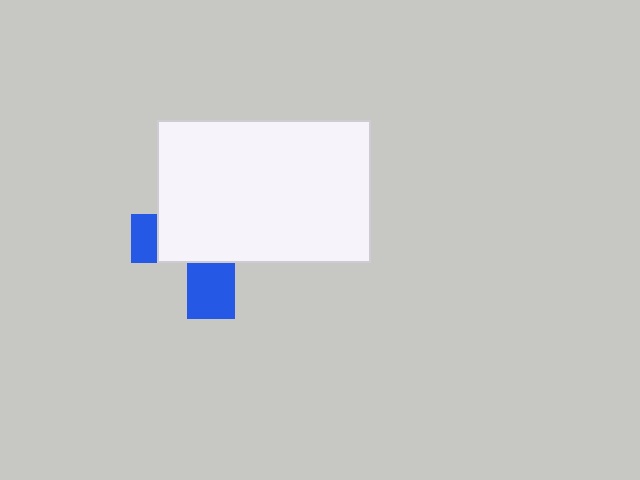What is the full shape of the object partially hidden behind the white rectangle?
The partially hidden object is a blue cross.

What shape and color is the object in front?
The object in front is a white rectangle.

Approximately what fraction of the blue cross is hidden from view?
Roughly 70% of the blue cross is hidden behind the white rectangle.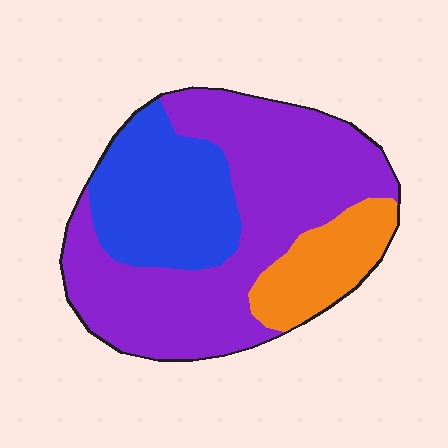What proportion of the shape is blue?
Blue covers 27% of the shape.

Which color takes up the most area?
Purple, at roughly 60%.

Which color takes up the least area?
Orange, at roughly 15%.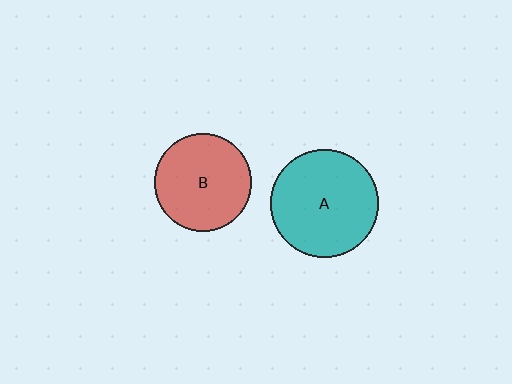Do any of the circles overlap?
No, none of the circles overlap.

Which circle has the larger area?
Circle A (teal).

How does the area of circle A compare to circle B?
Approximately 1.2 times.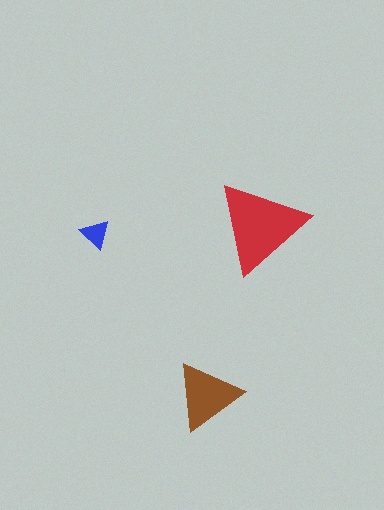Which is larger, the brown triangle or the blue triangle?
The brown one.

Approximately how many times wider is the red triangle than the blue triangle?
About 3 times wider.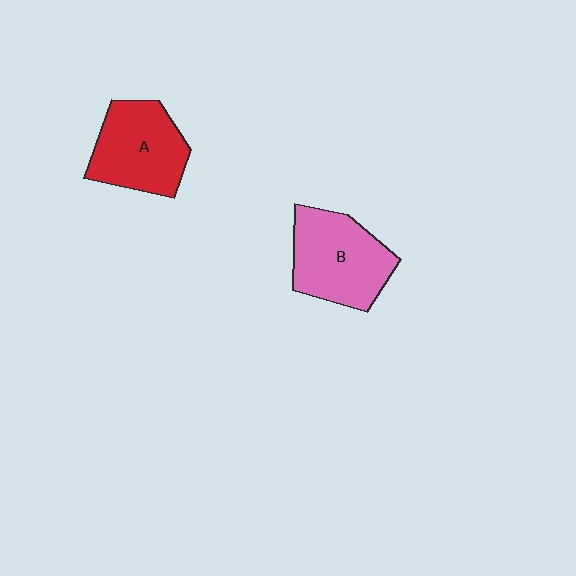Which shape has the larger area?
Shape B (pink).